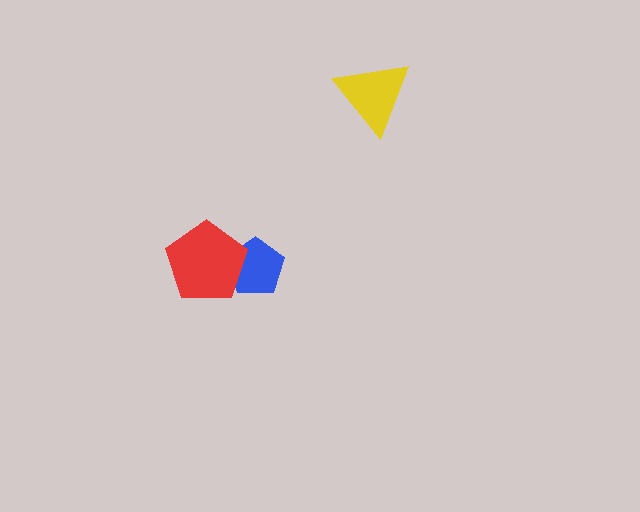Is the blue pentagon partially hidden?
Yes, it is partially covered by another shape.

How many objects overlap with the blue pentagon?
1 object overlaps with the blue pentagon.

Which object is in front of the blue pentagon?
The red pentagon is in front of the blue pentagon.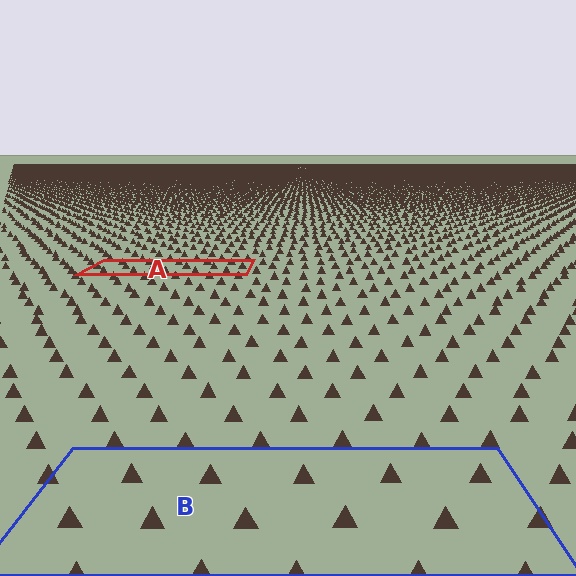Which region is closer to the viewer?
Region B is closer. The texture elements there are larger and more spread out.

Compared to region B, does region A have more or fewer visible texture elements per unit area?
Region A has more texture elements per unit area — they are packed more densely because it is farther away.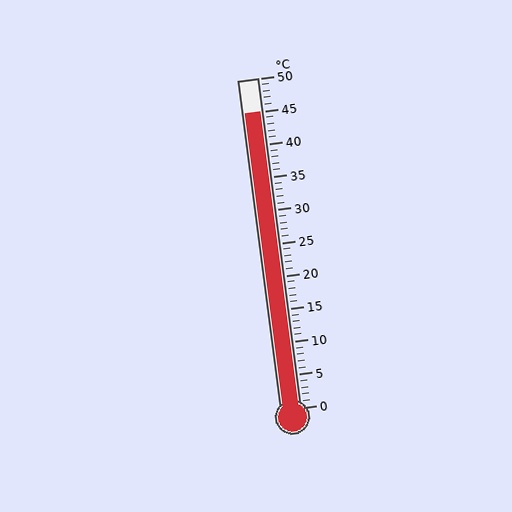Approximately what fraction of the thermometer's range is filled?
The thermometer is filled to approximately 90% of its range.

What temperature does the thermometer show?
The thermometer shows approximately 45°C.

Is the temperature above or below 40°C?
The temperature is above 40°C.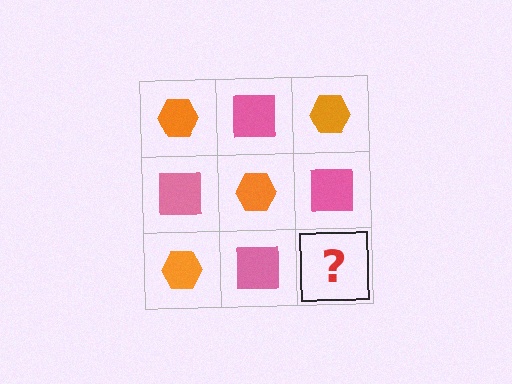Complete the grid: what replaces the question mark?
The question mark should be replaced with an orange hexagon.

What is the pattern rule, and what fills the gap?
The rule is that it alternates orange hexagon and pink square in a checkerboard pattern. The gap should be filled with an orange hexagon.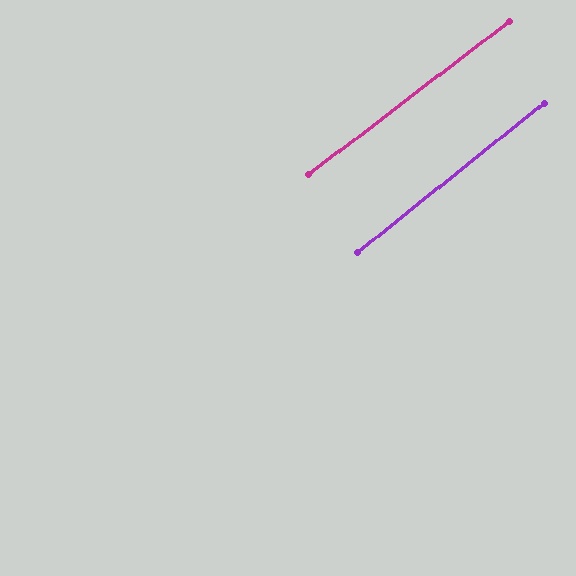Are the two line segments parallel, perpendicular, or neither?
Parallel — their directions differ by only 1.2°.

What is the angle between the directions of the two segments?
Approximately 1 degree.